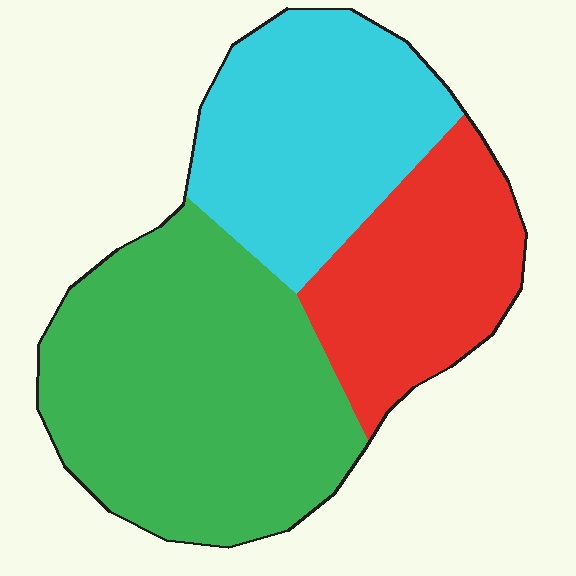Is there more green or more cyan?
Green.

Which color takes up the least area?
Red, at roughly 25%.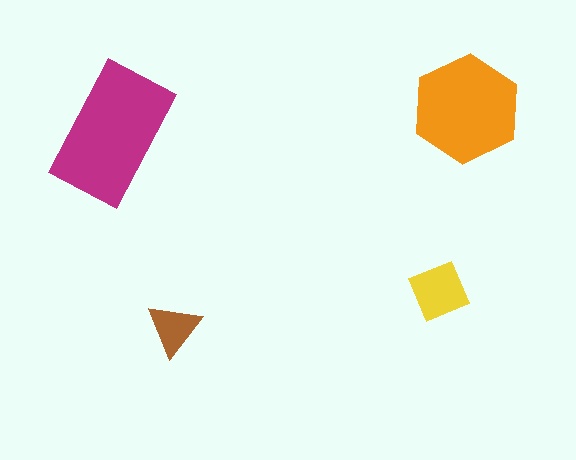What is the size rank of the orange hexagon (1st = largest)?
2nd.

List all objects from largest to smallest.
The magenta rectangle, the orange hexagon, the yellow square, the brown triangle.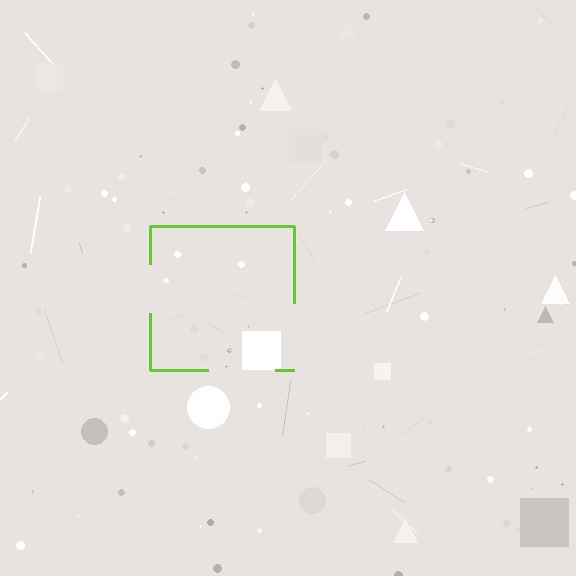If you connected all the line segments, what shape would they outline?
They would outline a square.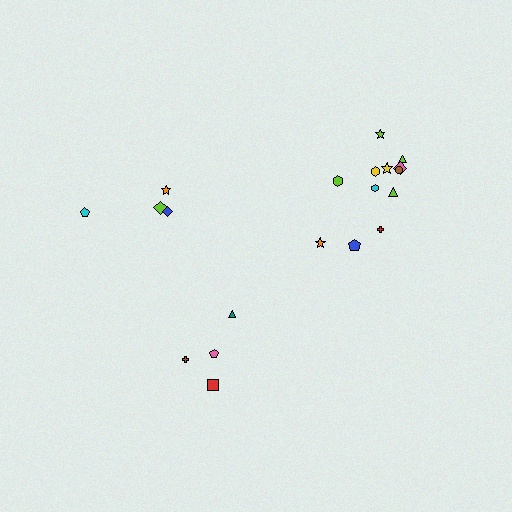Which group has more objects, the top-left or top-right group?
The top-right group.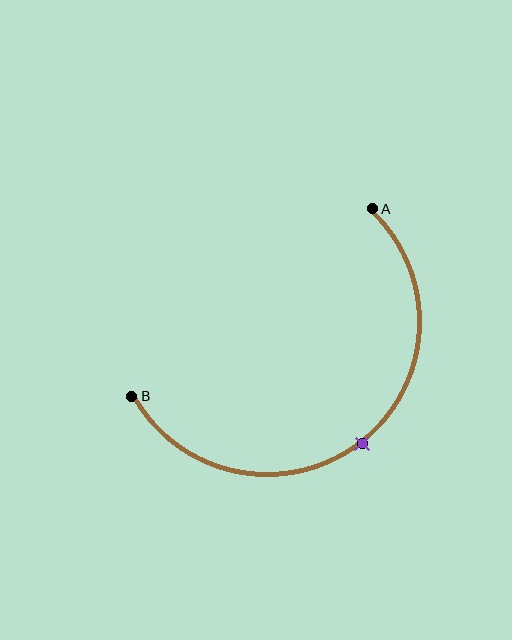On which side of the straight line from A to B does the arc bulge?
The arc bulges below and to the right of the straight line connecting A and B.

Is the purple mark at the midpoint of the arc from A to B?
Yes. The purple mark lies on the arc at equal arc-length from both A and B — it is the arc midpoint.